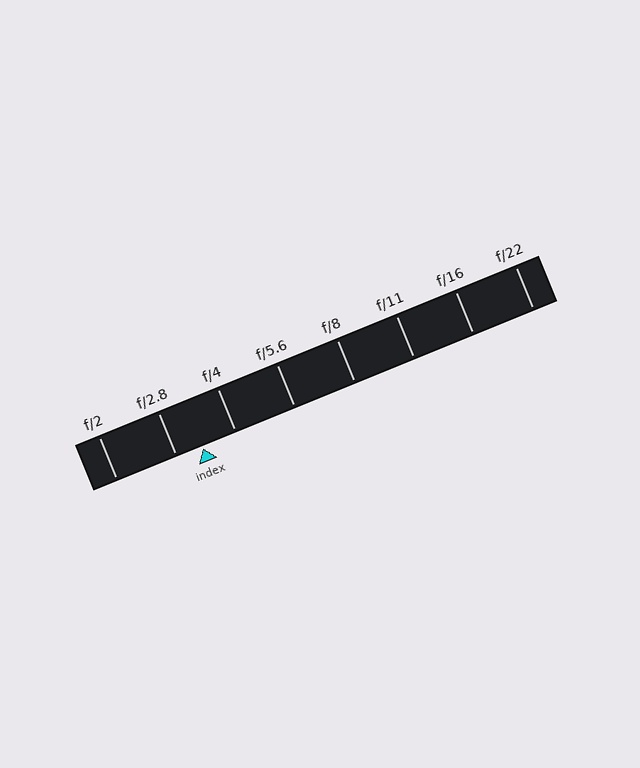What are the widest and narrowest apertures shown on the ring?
The widest aperture shown is f/2 and the narrowest is f/22.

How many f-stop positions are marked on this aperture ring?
There are 8 f-stop positions marked.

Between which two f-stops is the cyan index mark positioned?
The index mark is between f/2.8 and f/4.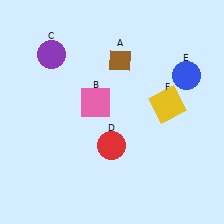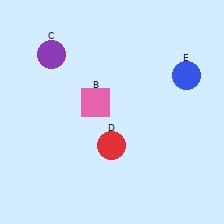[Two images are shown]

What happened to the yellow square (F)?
The yellow square (F) was removed in Image 2. It was in the top-right area of Image 1.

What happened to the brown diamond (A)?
The brown diamond (A) was removed in Image 2. It was in the top-right area of Image 1.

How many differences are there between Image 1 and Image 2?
There are 2 differences between the two images.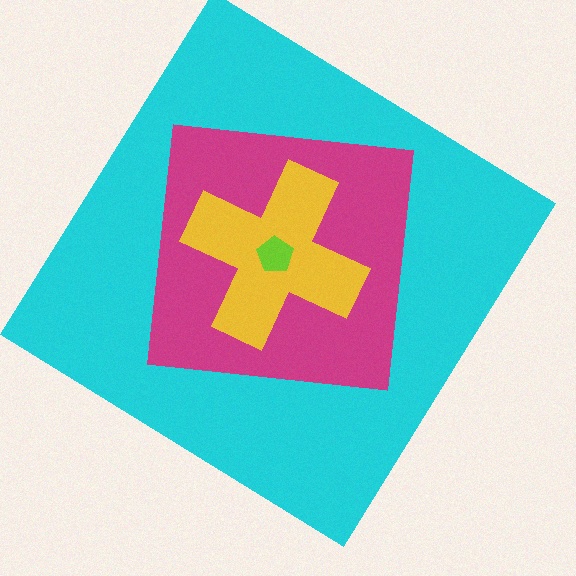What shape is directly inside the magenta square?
The yellow cross.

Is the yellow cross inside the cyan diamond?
Yes.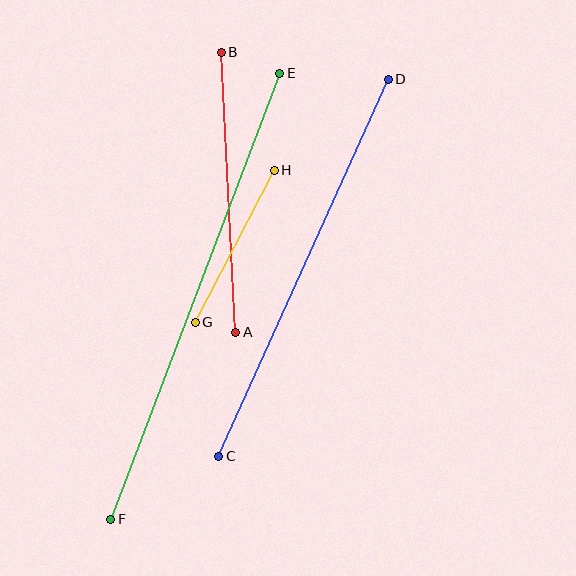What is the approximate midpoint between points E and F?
The midpoint is at approximately (195, 296) pixels.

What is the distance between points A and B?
The distance is approximately 280 pixels.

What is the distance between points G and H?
The distance is approximately 171 pixels.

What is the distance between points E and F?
The distance is approximately 477 pixels.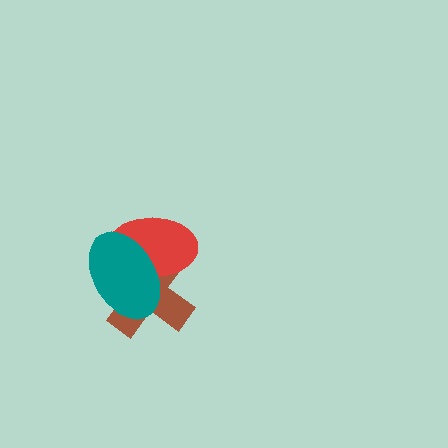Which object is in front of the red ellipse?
The teal ellipse is in front of the red ellipse.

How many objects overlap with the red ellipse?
2 objects overlap with the red ellipse.